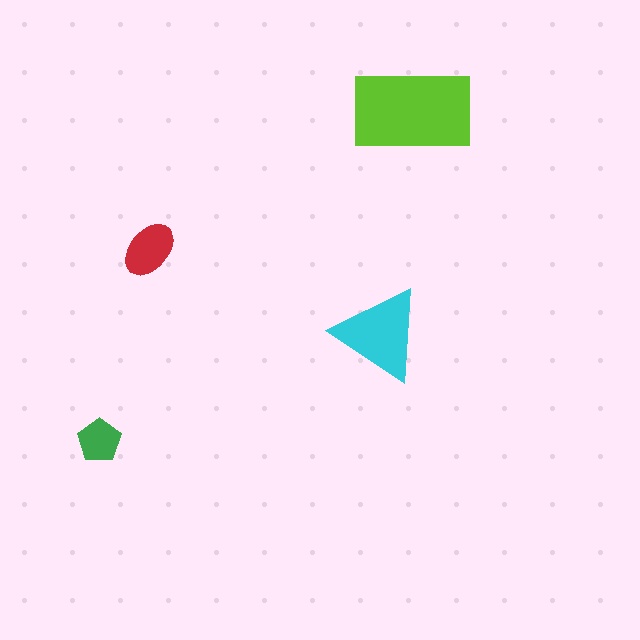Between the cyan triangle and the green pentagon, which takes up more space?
The cyan triangle.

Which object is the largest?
The lime rectangle.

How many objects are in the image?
There are 4 objects in the image.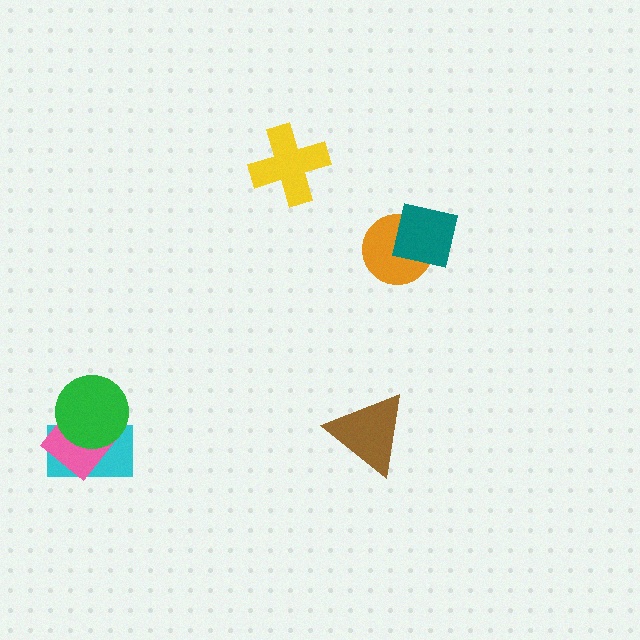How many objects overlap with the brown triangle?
0 objects overlap with the brown triangle.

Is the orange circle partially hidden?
Yes, it is partially covered by another shape.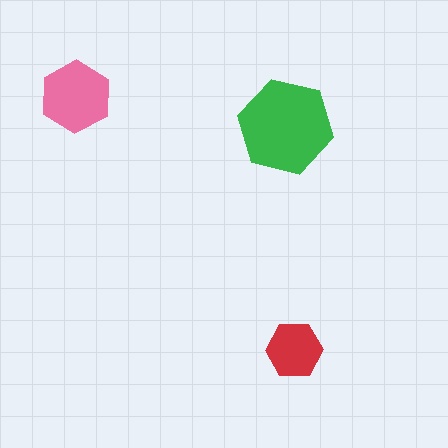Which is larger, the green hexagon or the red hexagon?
The green one.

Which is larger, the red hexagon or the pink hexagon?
The pink one.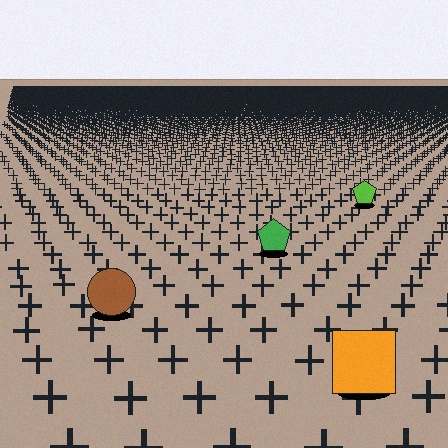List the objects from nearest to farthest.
From nearest to farthest: the orange square, the brown circle, the green pentagon, the lime pentagon.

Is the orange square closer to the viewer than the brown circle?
Yes. The orange square is closer — you can tell from the texture gradient: the ground texture is coarser near it.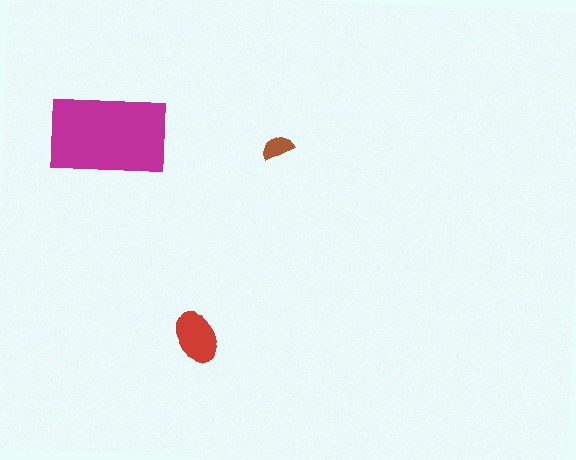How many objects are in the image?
There are 3 objects in the image.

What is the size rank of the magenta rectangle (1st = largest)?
1st.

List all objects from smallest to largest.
The brown semicircle, the red ellipse, the magenta rectangle.